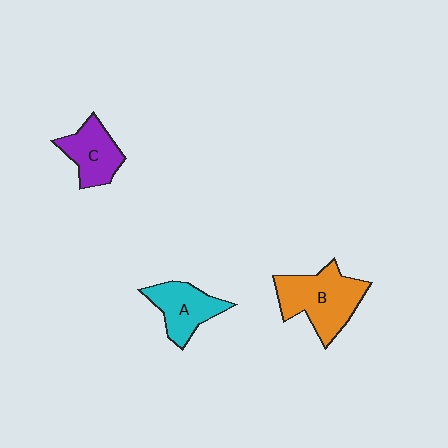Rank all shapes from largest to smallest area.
From largest to smallest: B (orange), A (cyan), C (purple).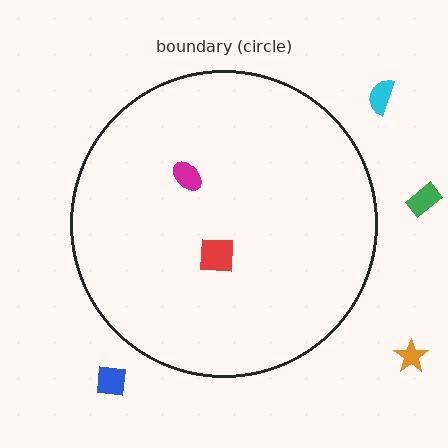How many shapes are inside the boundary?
2 inside, 4 outside.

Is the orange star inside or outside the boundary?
Outside.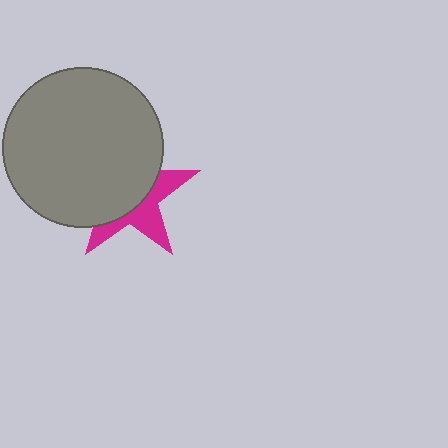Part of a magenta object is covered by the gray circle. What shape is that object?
It is a star.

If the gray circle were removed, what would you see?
You would see the complete magenta star.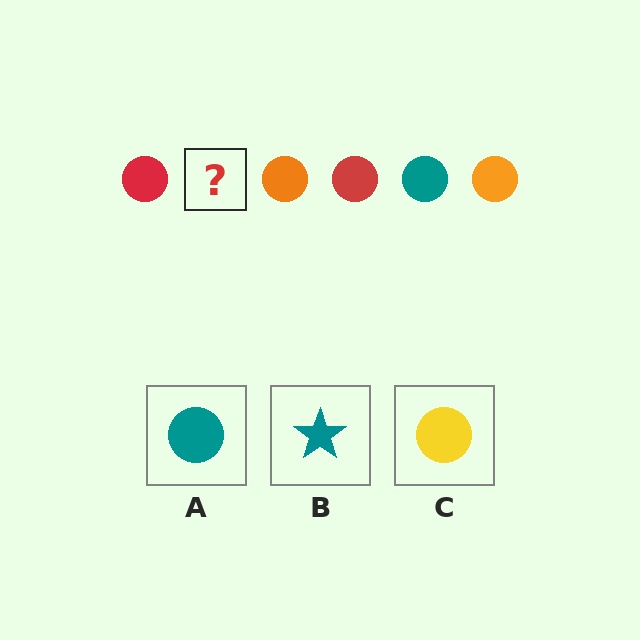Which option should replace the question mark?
Option A.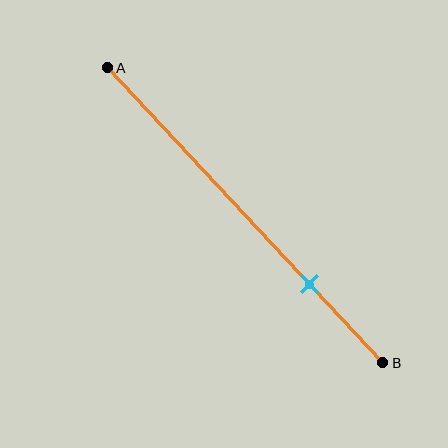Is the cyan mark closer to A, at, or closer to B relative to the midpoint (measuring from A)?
The cyan mark is closer to point B than the midpoint of segment AB.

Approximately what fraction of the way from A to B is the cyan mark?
The cyan mark is approximately 75% of the way from A to B.